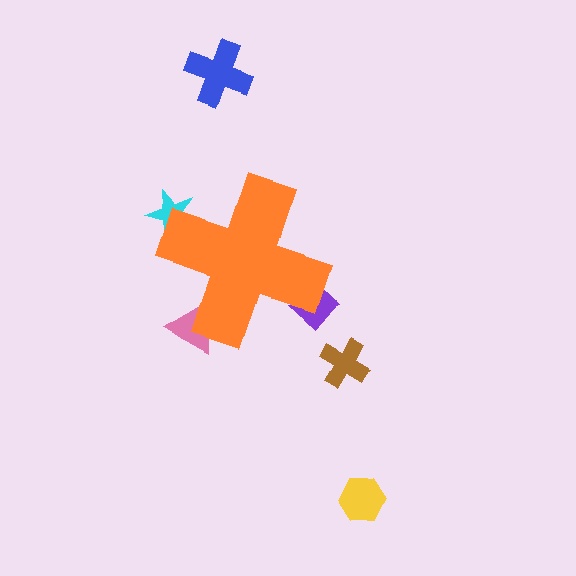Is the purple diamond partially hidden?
Yes, the purple diamond is partially hidden behind the orange cross.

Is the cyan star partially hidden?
Yes, the cyan star is partially hidden behind the orange cross.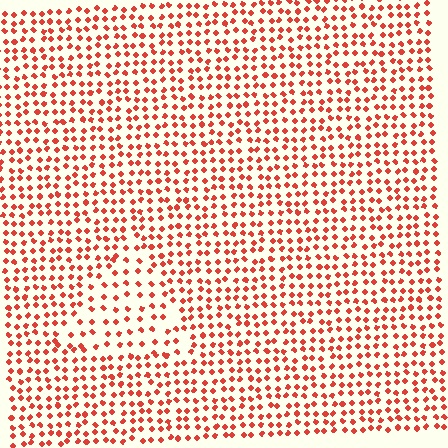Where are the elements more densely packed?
The elements are more densely packed outside the triangle boundary.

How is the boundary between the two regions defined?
The boundary is defined by a change in element density (approximately 1.7x ratio). All elements are the same color, size, and shape.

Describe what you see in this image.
The image contains small red elements arranged at two different densities. A triangle-shaped region is visible where the elements are less densely packed than the surrounding area.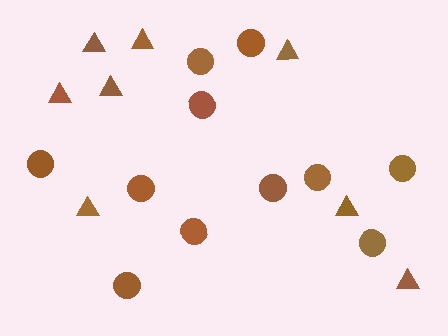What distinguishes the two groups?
There are 2 groups: one group of circles (11) and one group of triangles (8).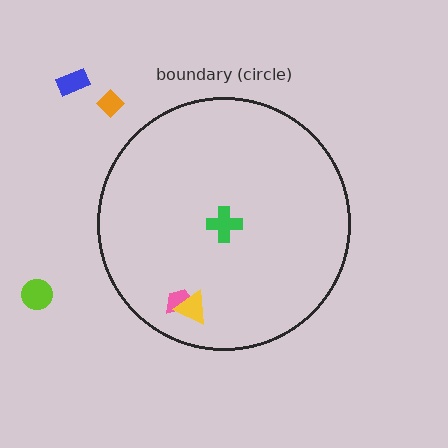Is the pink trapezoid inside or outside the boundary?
Inside.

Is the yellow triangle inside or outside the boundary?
Inside.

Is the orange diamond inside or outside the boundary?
Outside.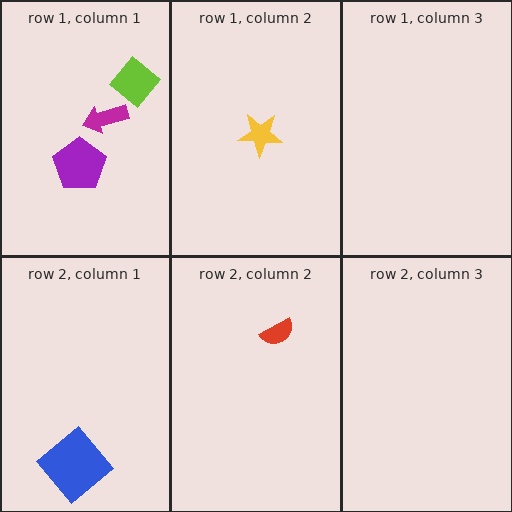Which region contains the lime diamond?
The row 1, column 1 region.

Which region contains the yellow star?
The row 1, column 2 region.